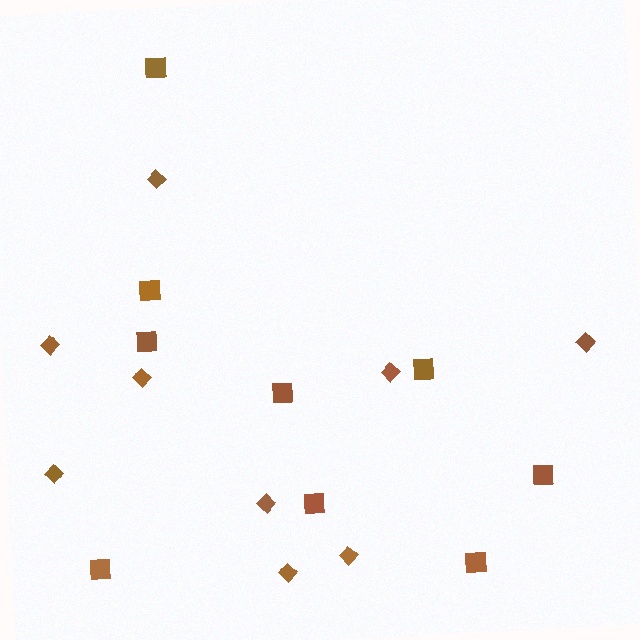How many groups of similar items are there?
There are 2 groups: one group of diamonds (9) and one group of squares (9).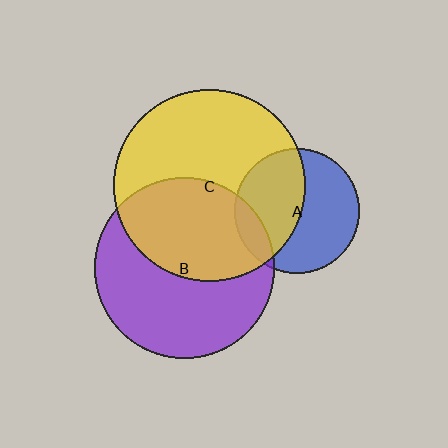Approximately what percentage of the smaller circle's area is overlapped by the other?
Approximately 45%.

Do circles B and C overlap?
Yes.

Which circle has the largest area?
Circle C (yellow).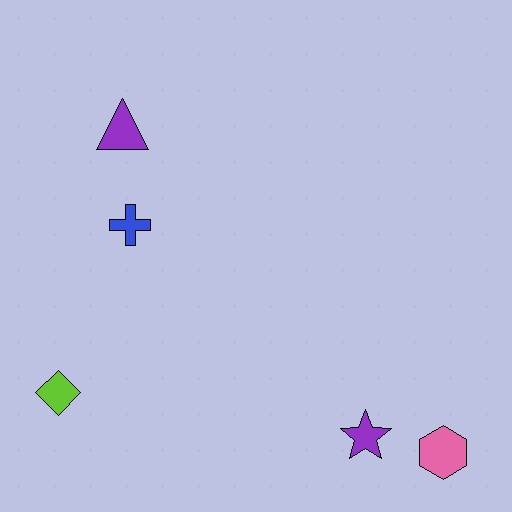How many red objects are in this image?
There are no red objects.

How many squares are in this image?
There are no squares.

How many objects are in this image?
There are 5 objects.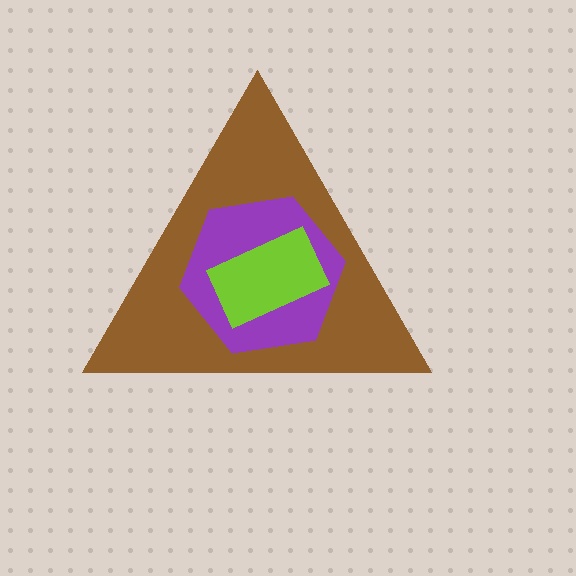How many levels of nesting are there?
3.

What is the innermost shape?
The lime rectangle.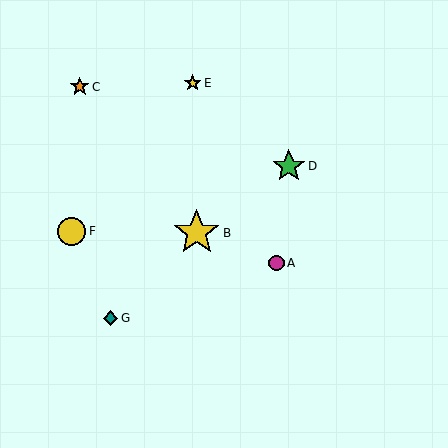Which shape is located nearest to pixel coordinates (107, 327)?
The teal diamond (labeled G) at (110, 318) is nearest to that location.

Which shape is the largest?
The yellow star (labeled B) is the largest.